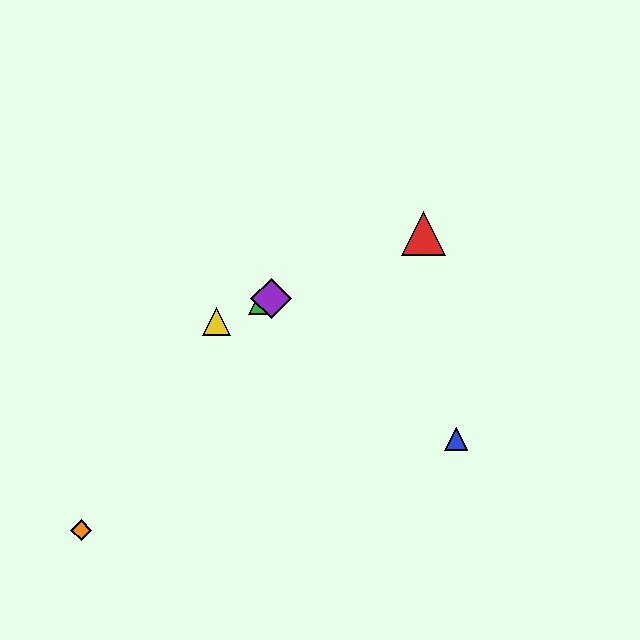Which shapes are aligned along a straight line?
The red triangle, the green triangle, the yellow triangle, the purple diamond are aligned along a straight line.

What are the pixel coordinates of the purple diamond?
The purple diamond is at (271, 298).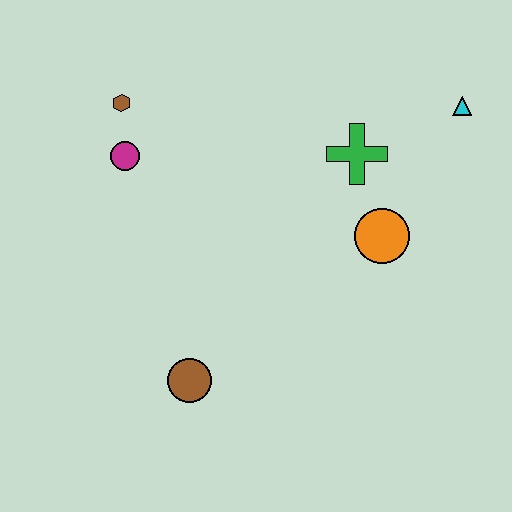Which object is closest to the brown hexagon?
The magenta circle is closest to the brown hexagon.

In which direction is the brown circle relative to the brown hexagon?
The brown circle is below the brown hexagon.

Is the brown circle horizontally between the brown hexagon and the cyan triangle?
Yes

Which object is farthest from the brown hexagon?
The cyan triangle is farthest from the brown hexagon.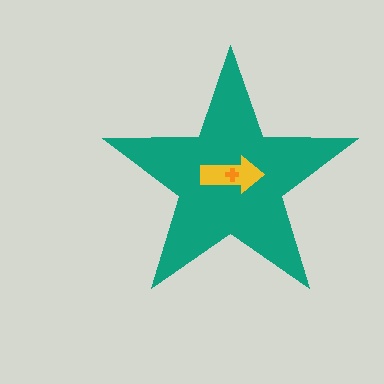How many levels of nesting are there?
3.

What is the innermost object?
The orange cross.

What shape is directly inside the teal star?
The yellow arrow.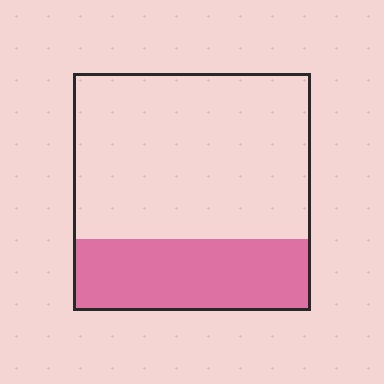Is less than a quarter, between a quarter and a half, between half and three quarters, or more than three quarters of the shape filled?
Between a quarter and a half.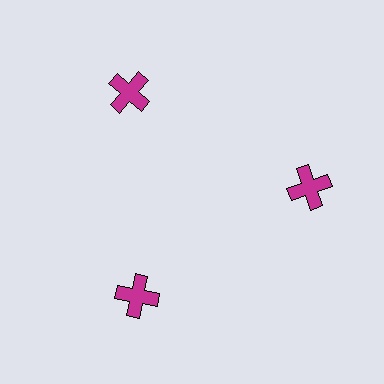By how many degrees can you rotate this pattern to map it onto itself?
The pattern maps onto itself every 120 degrees of rotation.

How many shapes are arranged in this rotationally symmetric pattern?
There are 3 shapes, arranged in 3 groups of 1.